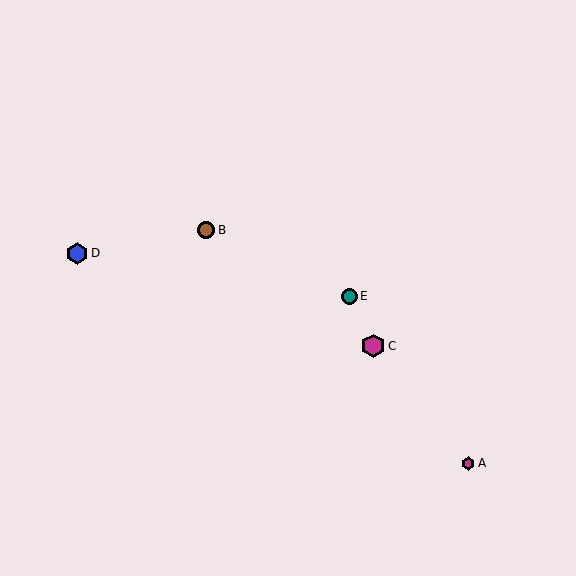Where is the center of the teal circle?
The center of the teal circle is at (349, 296).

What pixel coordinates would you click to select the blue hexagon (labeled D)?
Click at (77, 253) to select the blue hexagon D.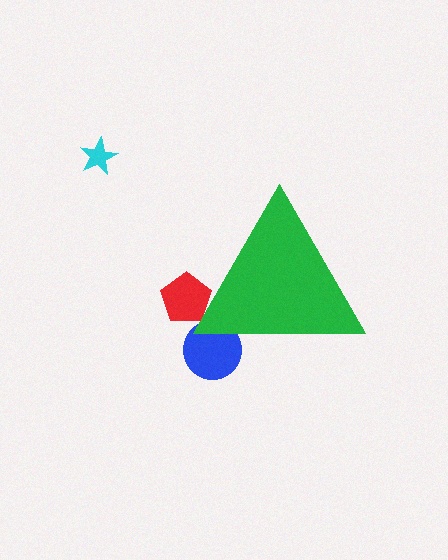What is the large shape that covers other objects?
A green triangle.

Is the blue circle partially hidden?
Yes, the blue circle is partially hidden behind the green triangle.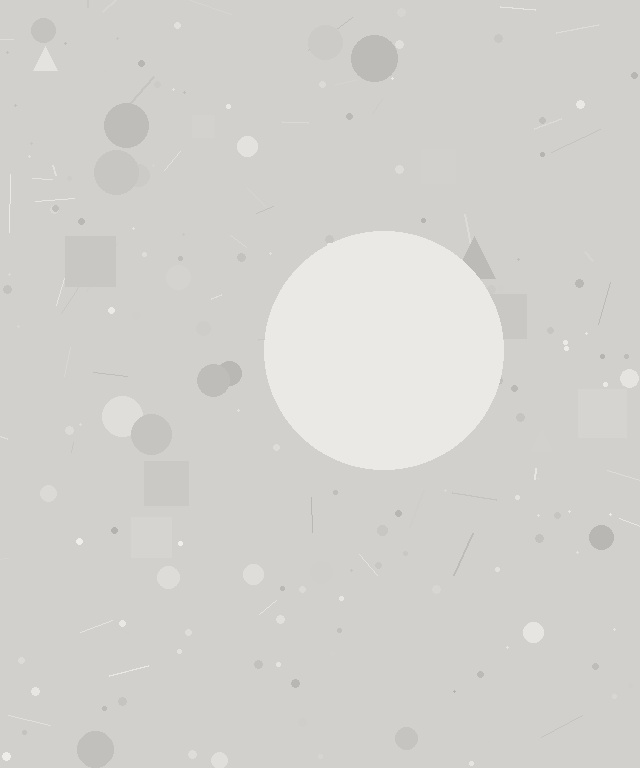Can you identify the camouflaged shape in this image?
The camouflaged shape is a circle.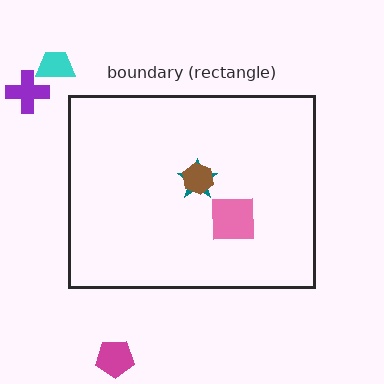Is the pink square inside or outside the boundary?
Inside.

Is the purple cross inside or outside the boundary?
Outside.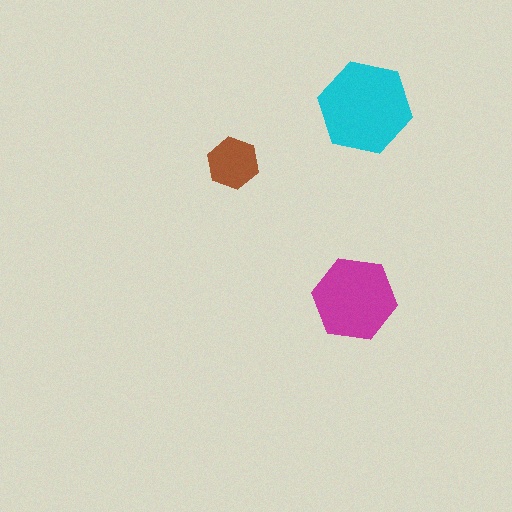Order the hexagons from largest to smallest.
the cyan one, the magenta one, the brown one.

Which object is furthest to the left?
The brown hexagon is leftmost.